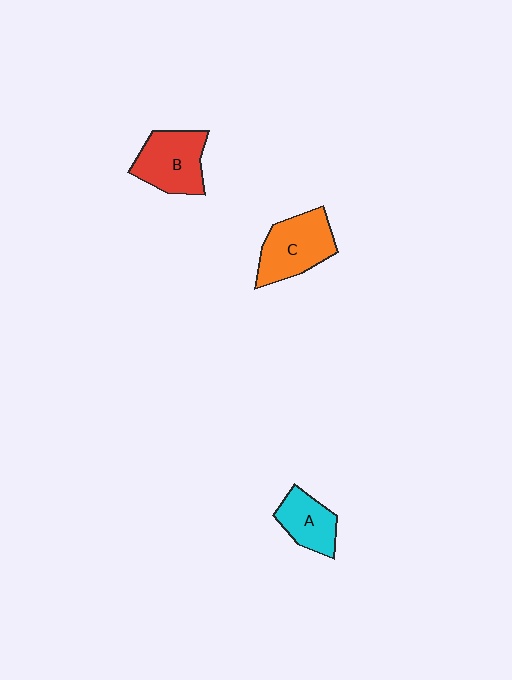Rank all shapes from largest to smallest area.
From largest to smallest: C (orange), B (red), A (cyan).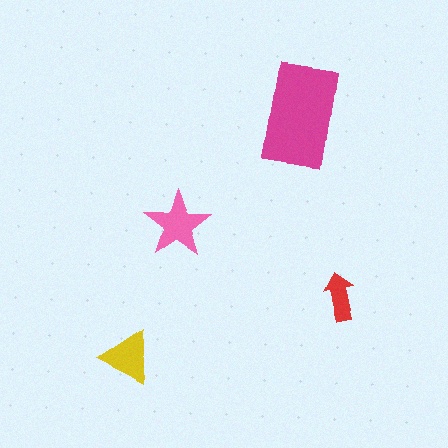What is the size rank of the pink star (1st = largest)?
2nd.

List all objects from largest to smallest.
The magenta rectangle, the pink star, the yellow triangle, the red arrow.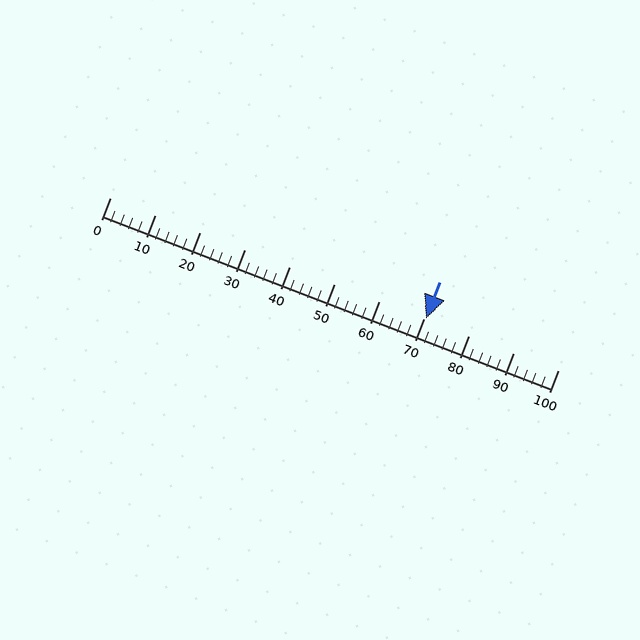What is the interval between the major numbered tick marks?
The major tick marks are spaced 10 units apart.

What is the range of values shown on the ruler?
The ruler shows values from 0 to 100.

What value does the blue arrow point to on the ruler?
The blue arrow points to approximately 71.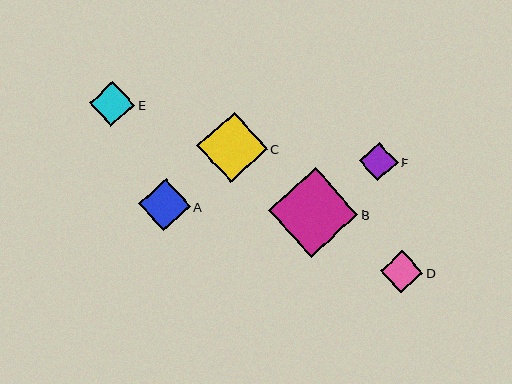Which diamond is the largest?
Diamond B is the largest with a size of approximately 90 pixels.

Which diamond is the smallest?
Diamond F is the smallest with a size of approximately 39 pixels.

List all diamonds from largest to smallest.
From largest to smallest: B, C, A, E, D, F.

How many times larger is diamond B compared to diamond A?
Diamond B is approximately 1.7 times the size of diamond A.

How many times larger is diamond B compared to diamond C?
Diamond B is approximately 1.3 times the size of diamond C.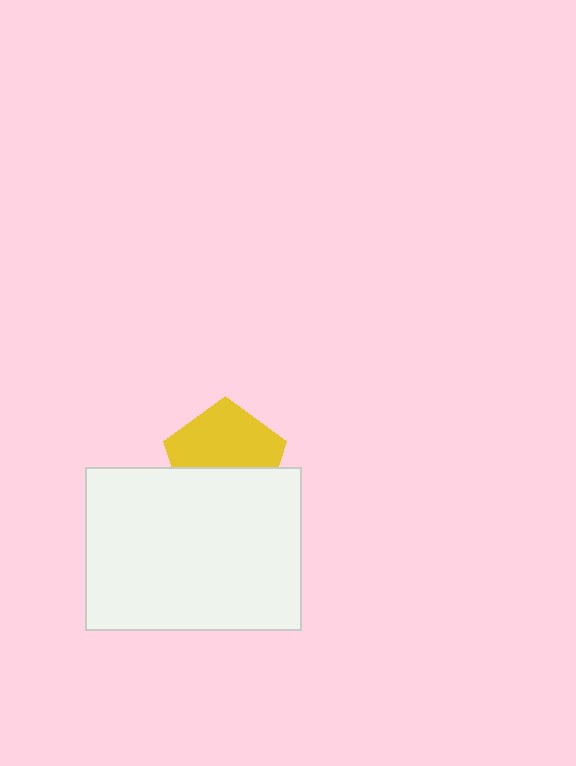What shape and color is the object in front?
The object in front is a white rectangle.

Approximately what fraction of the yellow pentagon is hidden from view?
Roughly 43% of the yellow pentagon is hidden behind the white rectangle.